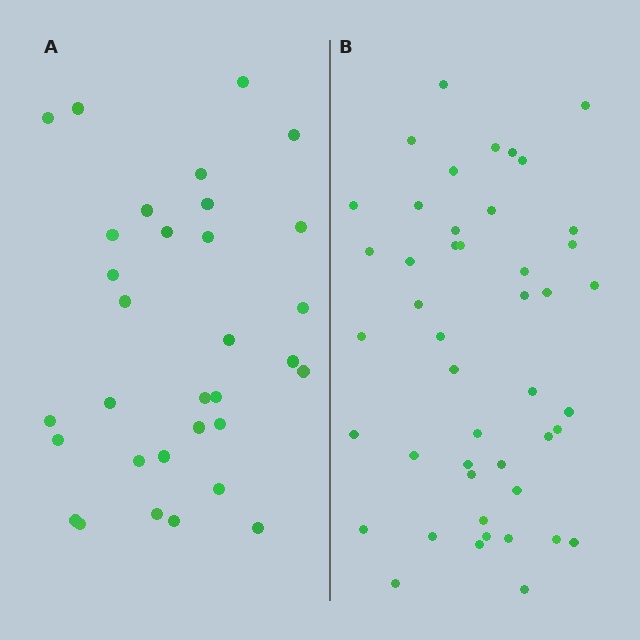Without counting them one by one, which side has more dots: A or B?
Region B (the right region) has more dots.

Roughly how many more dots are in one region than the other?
Region B has approximately 15 more dots than region A.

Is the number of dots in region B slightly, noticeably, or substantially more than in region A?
Region B has noticeably more, but not dramatically so. The ratio is roughly 1.4 to 1.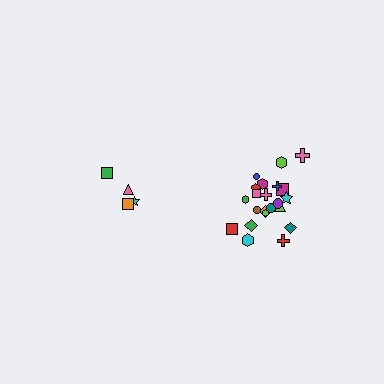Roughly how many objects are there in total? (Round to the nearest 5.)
Roughly 25 objects in total.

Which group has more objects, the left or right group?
The right group.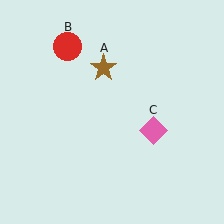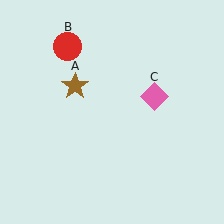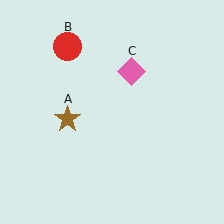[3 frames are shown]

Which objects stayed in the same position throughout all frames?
Red circle (object B) remained stationary.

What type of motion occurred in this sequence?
The brown star (object A), pink diamond (object C) rotated counterclockwise around the center of the scene.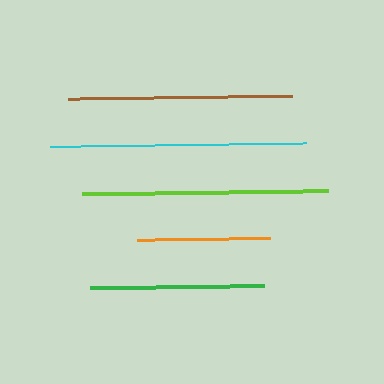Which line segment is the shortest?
The orange line is the shortest at approximately 132 pixels.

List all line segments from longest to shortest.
From longest to shortest: cyan, lime, brown, green, orange.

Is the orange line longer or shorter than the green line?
The green line is longer than the orange line.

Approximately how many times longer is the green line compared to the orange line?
The green line is approximately 1.3 times the length of the orange line.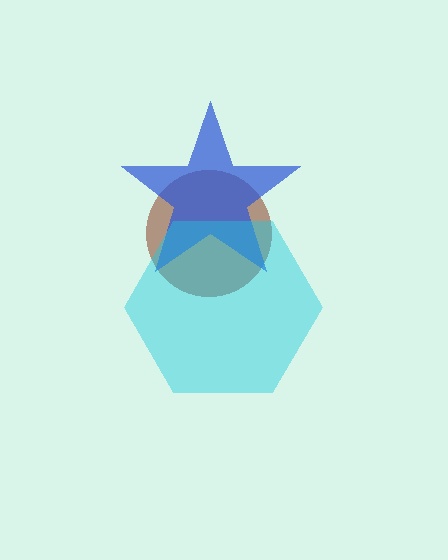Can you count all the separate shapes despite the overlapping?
Yes, there are 3 separate shapes.